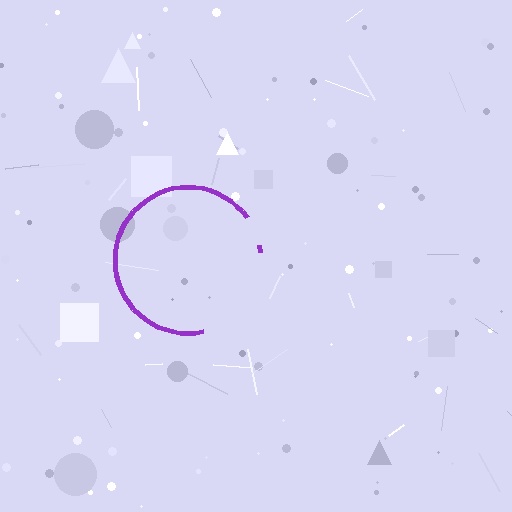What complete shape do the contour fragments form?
The contour fragments form a circle.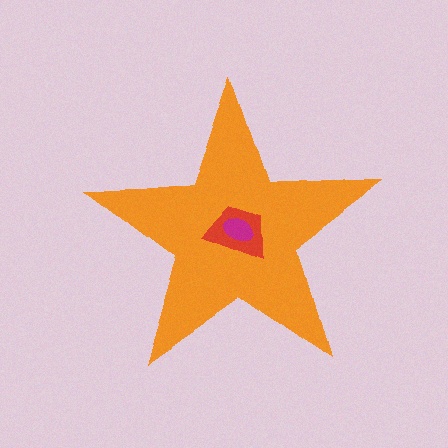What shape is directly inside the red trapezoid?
The magenta ellipse.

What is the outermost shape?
The orange star.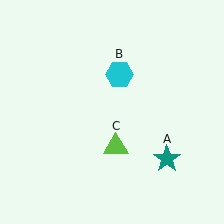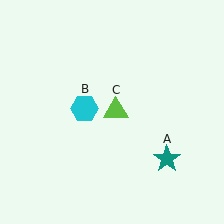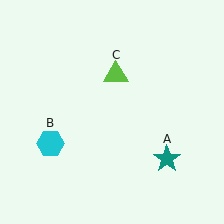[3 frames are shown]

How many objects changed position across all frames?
2 objects changed position: cyan hexagon (object B), lime triangle (object C).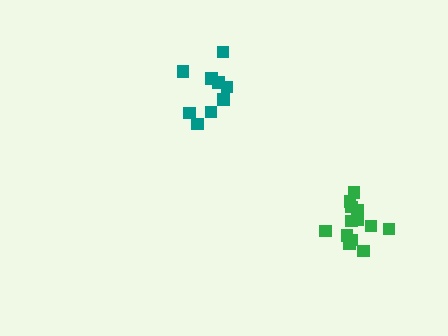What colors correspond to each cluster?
The clusters are colored: teal, green.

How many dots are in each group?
Group 1: 9 dots, Group 2: 13 dots (22 total).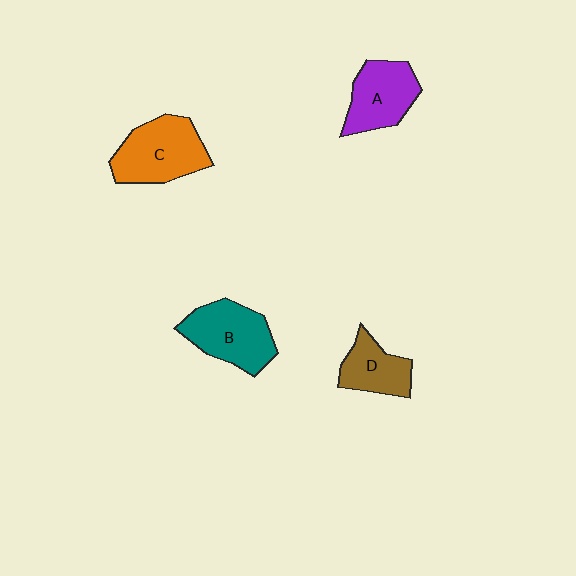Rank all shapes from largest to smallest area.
From largest to smallest: C (orange), B (teal), A (purple), D (brown).